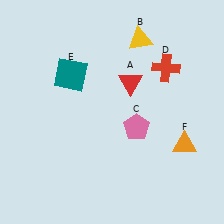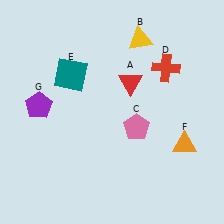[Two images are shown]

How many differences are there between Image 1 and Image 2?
There is 1 difference between the two images.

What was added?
A purple pentagon (G) was added in Image 2.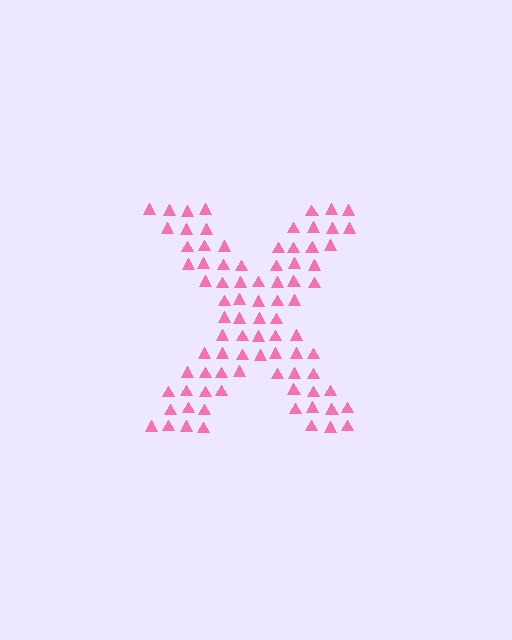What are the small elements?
The small elements are triangles.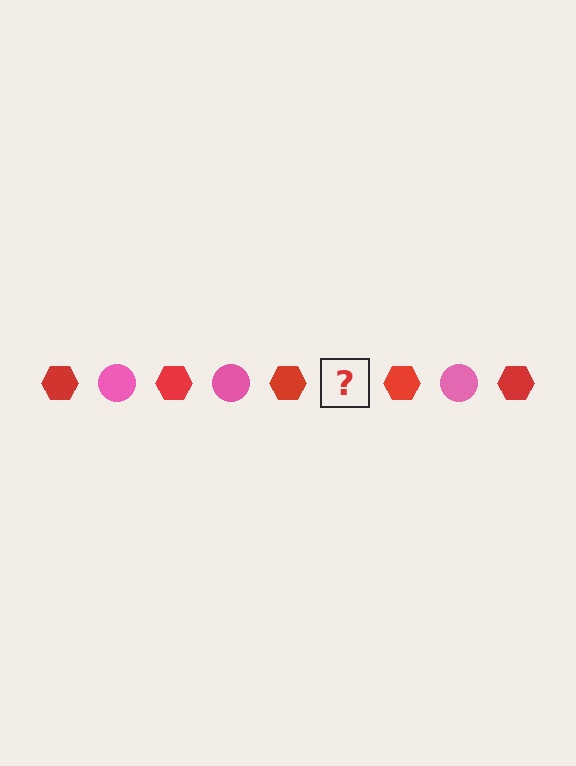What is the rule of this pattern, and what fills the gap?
The rule is that the pattern alternates between red hexagon and pink circle. The gap should be filled with a pink circle.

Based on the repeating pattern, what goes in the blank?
The blank should be a pink circle.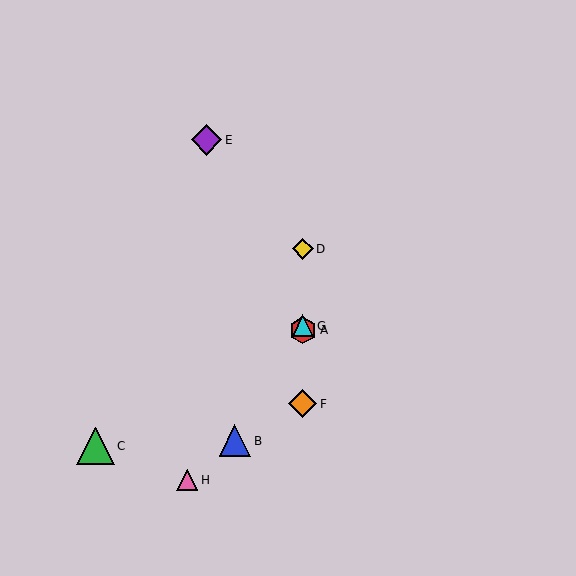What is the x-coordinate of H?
Object H is at x≈187.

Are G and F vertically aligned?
Yes, both are at x≈303.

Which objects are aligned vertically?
Objects A, D, F, G are aligned vertically.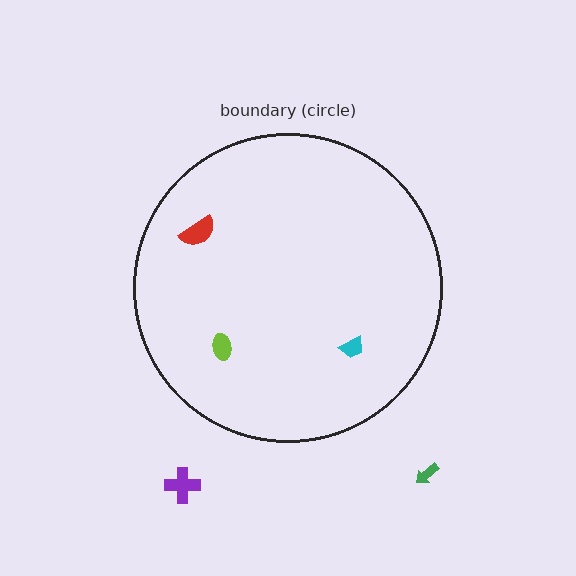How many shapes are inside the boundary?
3 inside, 2 outside.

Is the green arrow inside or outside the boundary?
Outside.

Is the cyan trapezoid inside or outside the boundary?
Inside.